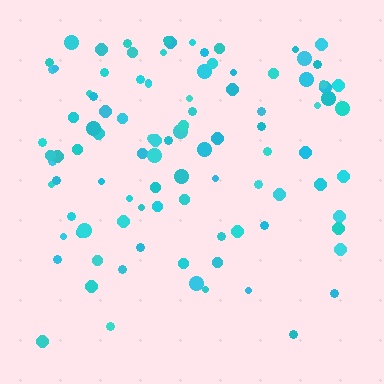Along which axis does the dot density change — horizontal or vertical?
Vertical.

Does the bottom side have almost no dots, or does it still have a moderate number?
Still a moderate number, just noticeably fewer than the top.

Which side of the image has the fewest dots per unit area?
The bottom.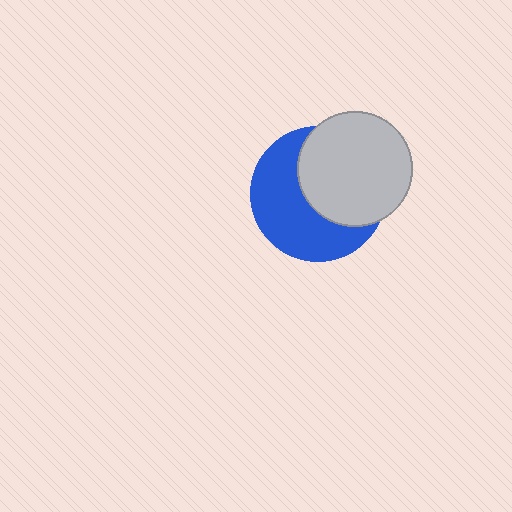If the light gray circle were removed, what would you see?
You would see the complete blue circle.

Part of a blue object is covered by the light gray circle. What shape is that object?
It is a circle.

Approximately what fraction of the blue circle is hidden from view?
Roughly 47% of the blue circle is hidden behind the light gray circle.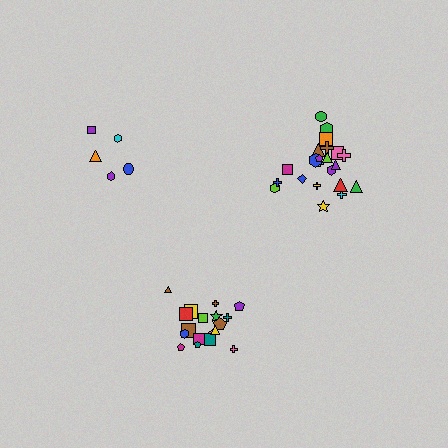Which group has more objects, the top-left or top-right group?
The top-right group.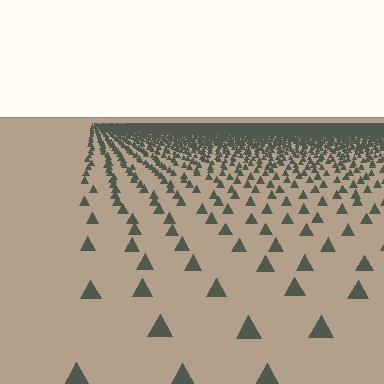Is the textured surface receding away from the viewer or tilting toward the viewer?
The surface is receding away from the viewer. Texture elements get smaller and denser toward the top.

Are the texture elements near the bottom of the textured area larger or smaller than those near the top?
Larger. Near the bottom, elements are closer to the viewer and appear at a bigger on-screen size.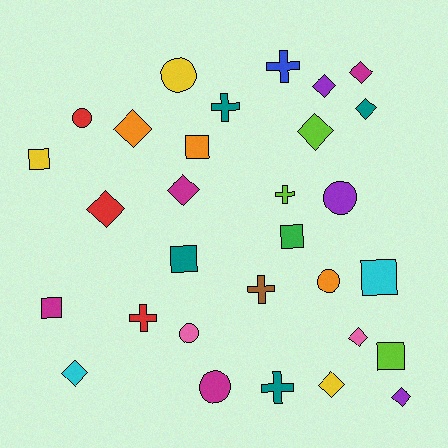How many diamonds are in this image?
There are 11 diamonds.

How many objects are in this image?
There are 30 objects.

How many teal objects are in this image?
There are 4 teal objects.